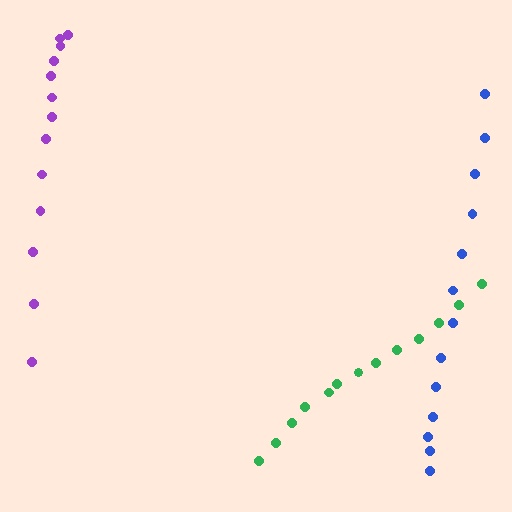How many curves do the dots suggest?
There are 3 distinct paths.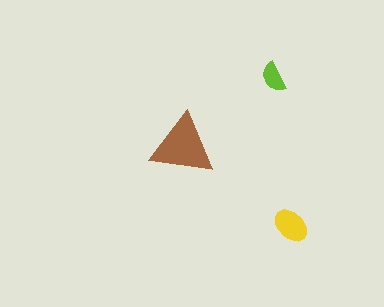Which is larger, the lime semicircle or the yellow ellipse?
The yellow ellipse.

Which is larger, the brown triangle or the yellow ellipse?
The brown triangle.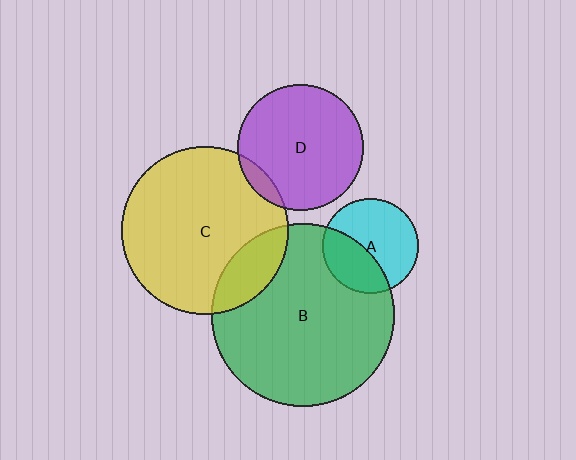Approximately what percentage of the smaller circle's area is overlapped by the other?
Approximately 10%.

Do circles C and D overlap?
Yes.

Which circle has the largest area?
Circle B (green).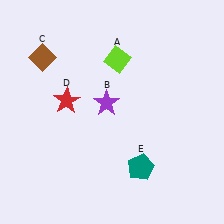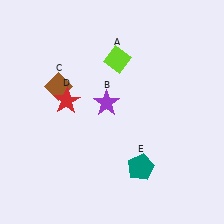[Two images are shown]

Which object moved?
The brown diamond (C) moved down.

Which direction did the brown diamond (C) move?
The brown diamond (C) moved down.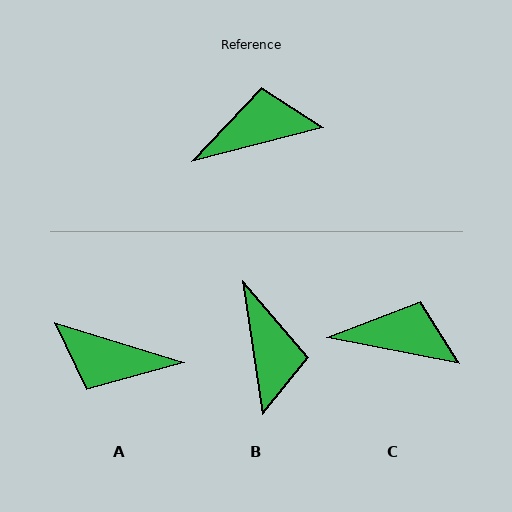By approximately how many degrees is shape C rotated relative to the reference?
Approximately 25 degrees clockwise.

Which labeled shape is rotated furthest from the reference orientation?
A, about 149 degrees away.